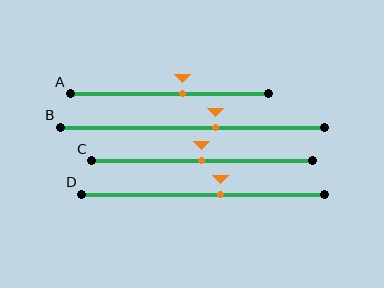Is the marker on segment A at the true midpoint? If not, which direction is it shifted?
No, the marker on segment A is shifted to the right by about 7% of the segment length.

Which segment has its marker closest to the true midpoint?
Segment C has its marker closest to the true midpoint.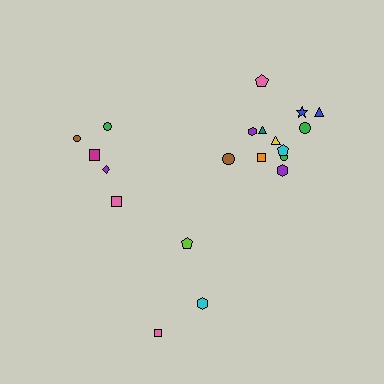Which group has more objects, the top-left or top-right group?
The top-right group.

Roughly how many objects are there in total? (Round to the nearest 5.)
Roughly 20 objects in total.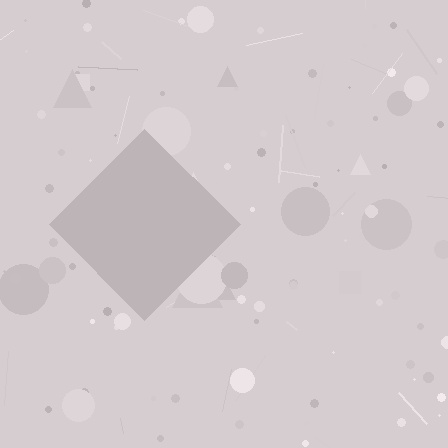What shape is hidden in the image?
A diamond is hidden in the image.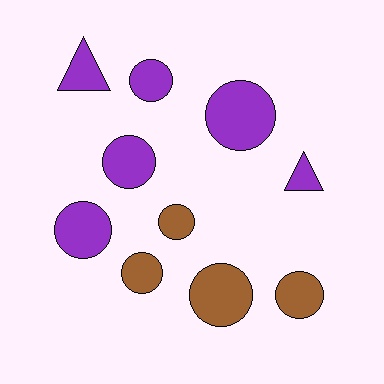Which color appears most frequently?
Purple, with 6 objects.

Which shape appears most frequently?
Circle, with 8 objects.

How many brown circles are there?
There are 4 brown circles.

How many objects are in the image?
There are 10 objects.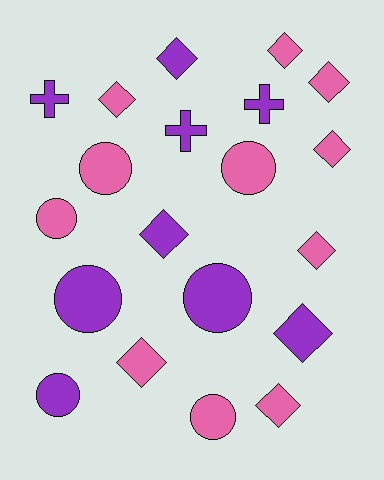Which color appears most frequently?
Pink, with 11 objects.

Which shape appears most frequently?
Diamond, with 10 objects.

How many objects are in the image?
There are 20 objects.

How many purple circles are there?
There are 3 purple circles.